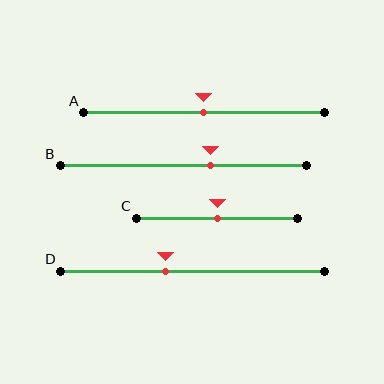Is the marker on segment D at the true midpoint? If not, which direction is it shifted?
No, the marker on segment D is shifted to the left by about 10% of the segment length.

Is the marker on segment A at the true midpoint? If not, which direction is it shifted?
Yes, the marker on segment A is at the true midpoint.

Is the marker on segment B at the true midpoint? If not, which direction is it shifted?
No, the marker on segment B is shifted to the right by about 11% of the segment length.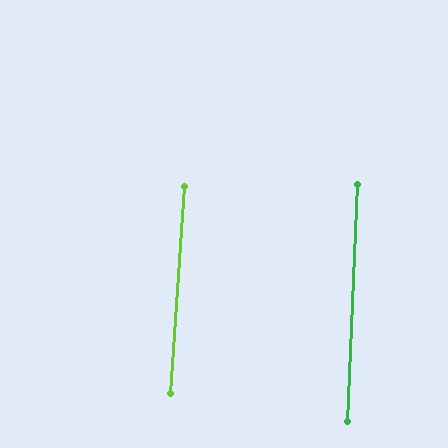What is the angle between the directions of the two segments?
Approximately 1 degree.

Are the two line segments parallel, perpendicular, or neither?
Parallel — their directions differ by only 1.3°.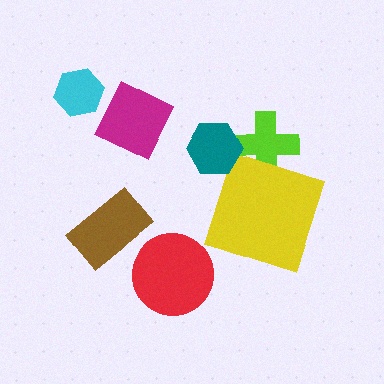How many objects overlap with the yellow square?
1 object overlaps with the yellow square.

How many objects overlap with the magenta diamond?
0 objects overlap with the magenta diamond.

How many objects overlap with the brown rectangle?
0 objects overlap with the brown rectangle.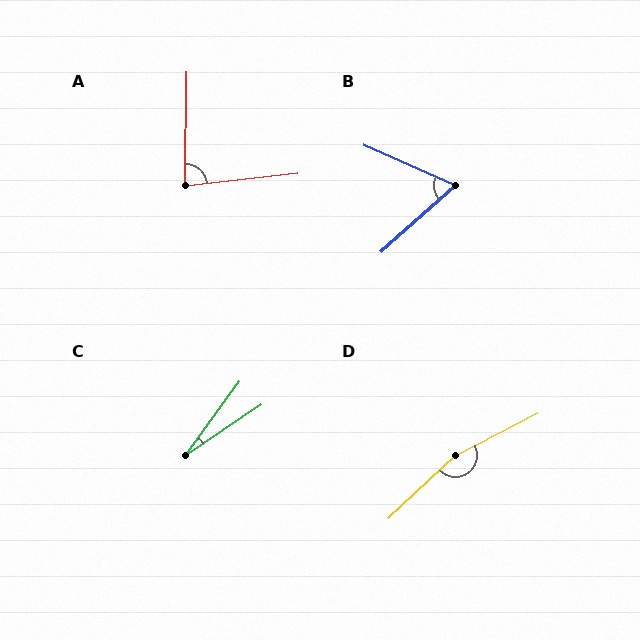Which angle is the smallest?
C, at approximately 20 degrees.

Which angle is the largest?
D, at approximately 164 degrees.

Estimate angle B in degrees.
Approximately 66 degrees.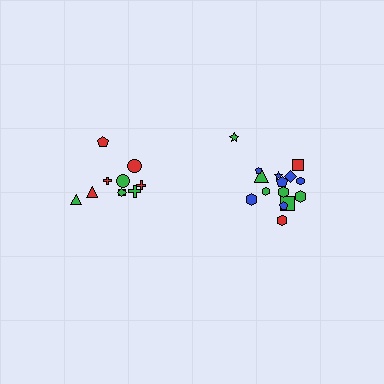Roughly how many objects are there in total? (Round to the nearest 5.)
Roughly 25 objects in total.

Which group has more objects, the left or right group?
The right group.